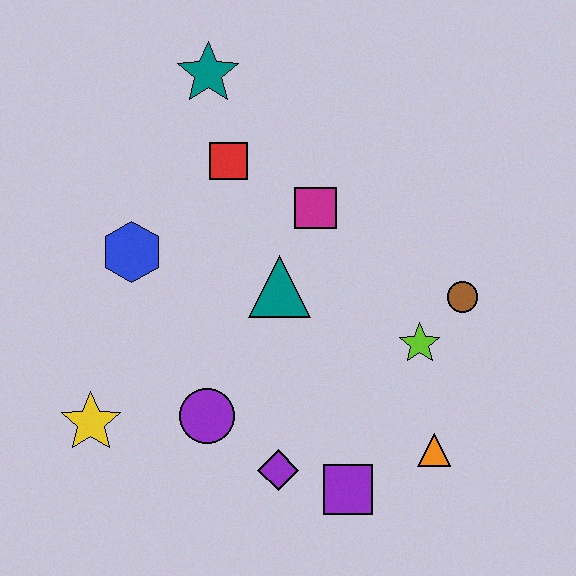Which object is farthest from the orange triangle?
The teal star is farthest from the orange triangle.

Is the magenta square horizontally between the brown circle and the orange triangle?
No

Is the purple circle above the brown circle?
No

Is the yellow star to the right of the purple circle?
No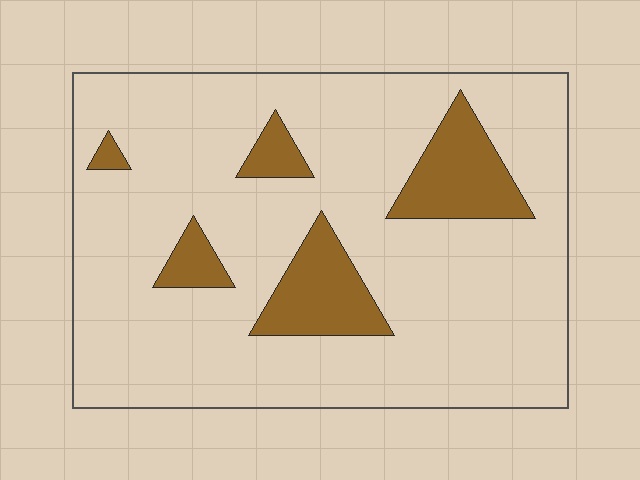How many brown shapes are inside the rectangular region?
5.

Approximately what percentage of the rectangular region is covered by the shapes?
Approximately 15%.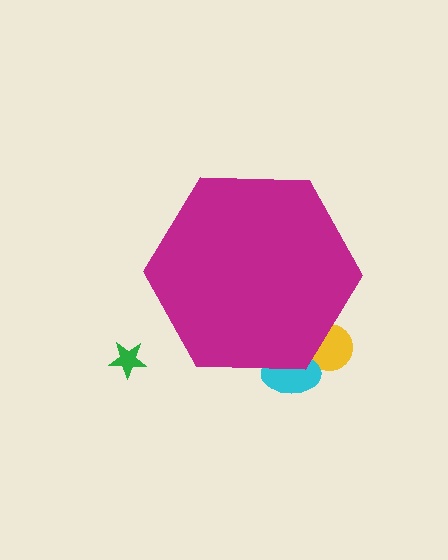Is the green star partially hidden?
No, the green star is fully visible.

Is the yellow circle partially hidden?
Yes, the yellow circle is partially hidden behind the magenta hexagon.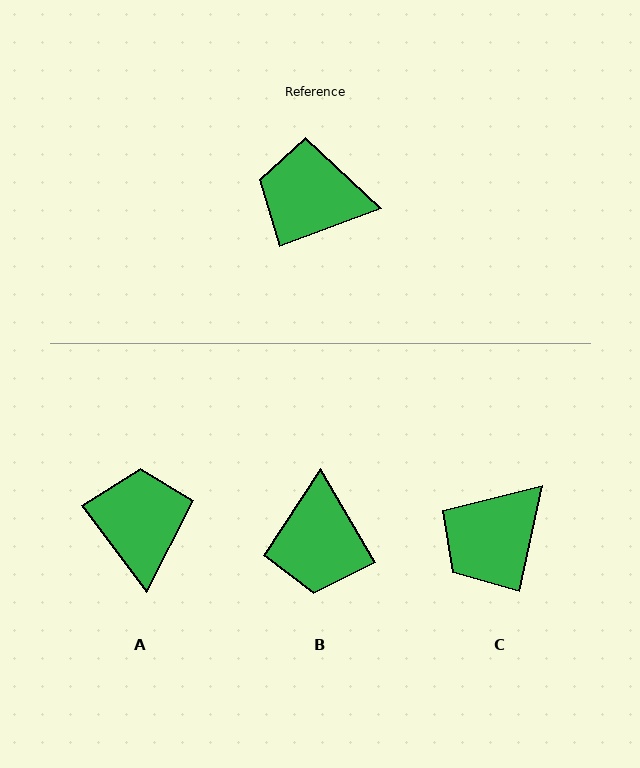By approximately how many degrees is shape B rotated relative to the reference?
Approximately 100 degrees counter-clockwise.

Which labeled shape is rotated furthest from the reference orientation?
B, about 100 degrees away.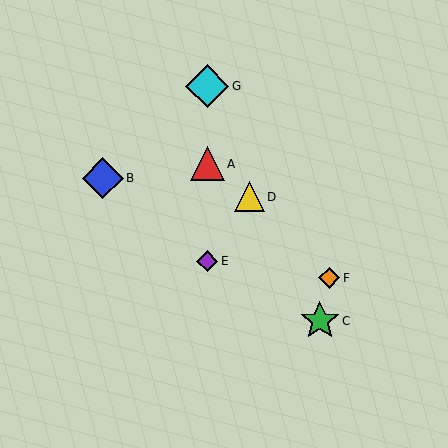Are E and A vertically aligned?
Yes, both are at x≈207.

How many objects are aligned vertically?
3 objects (A, E, G) are aligned vertically.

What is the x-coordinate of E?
Object E is at x≈207.